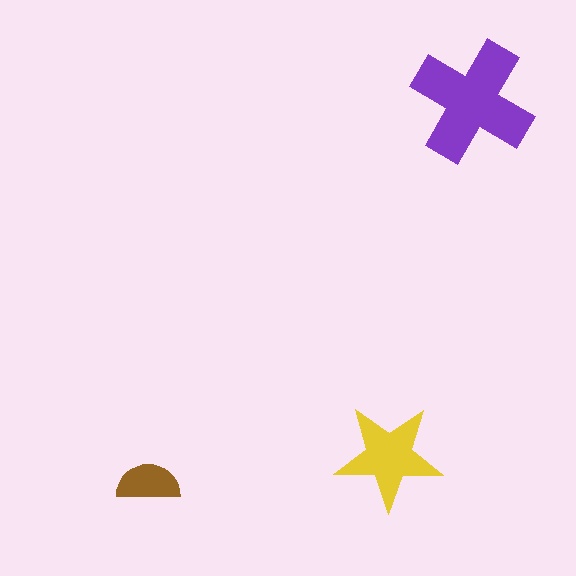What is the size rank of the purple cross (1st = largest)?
1st.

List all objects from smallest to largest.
The brown semicircle, the yellow star, the purple cross.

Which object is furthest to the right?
The purple cross is rightmost.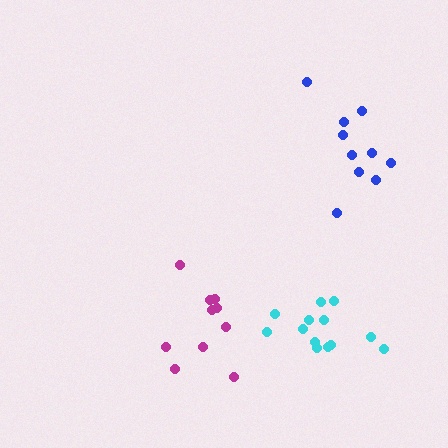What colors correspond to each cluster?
The clusters are colored: cyan, magenta, blue.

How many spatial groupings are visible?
There are 3 spatial groupings.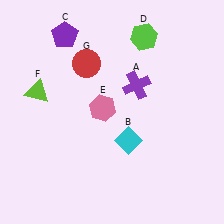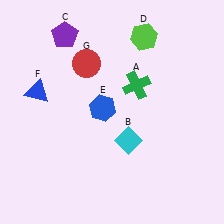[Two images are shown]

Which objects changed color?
A changed from purple to green. E changed from pink to blue. F changed from lime to blue.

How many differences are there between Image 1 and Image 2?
There are 3 differences between the two images.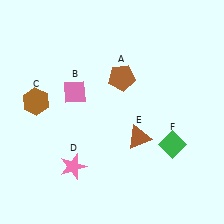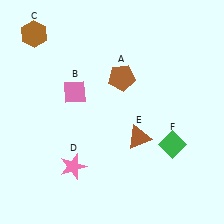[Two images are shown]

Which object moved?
The brown hexagon (C) moved up.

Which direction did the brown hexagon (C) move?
The brown hexagon (C) moved up.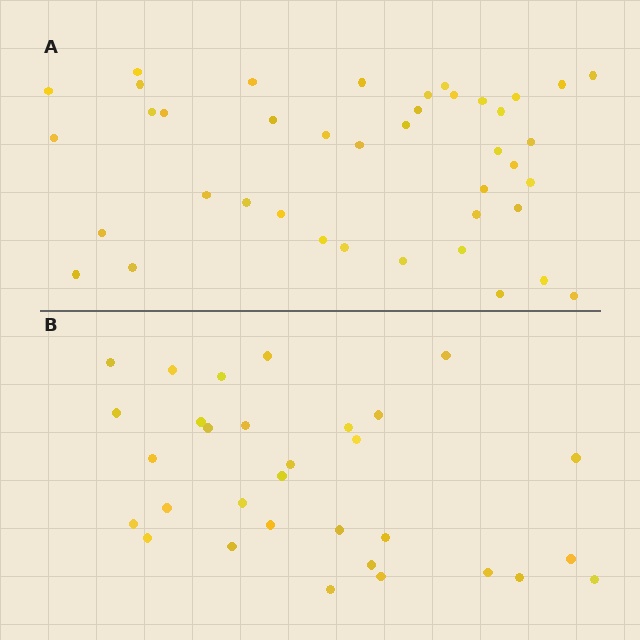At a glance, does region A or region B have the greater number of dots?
Region A (the top region) has more dots.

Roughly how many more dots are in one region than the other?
Region A has roughly 10 or so more dots than region B.